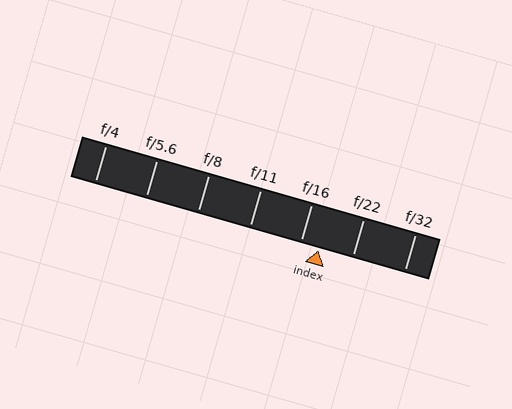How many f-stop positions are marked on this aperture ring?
There are 7 f-stop positions marked.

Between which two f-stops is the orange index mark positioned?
The index mark is between f/16 and f/22.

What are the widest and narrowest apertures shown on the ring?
The widest aperture shown is f/4 and the narrowest is f/32.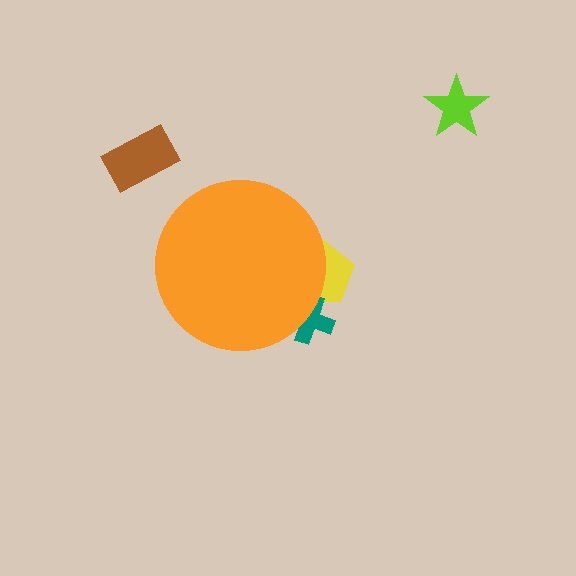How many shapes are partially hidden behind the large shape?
2 shapes are partially hidden.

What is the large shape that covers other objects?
An orange circle.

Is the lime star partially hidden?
No, the lime star is fully visible.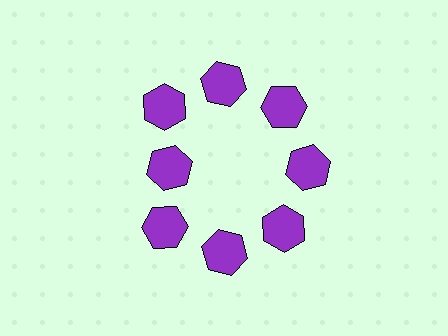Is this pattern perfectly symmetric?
No. The 8 purple hexagons are arranged in a ring, but one element near the 9 o'clock position is pulled inward toward the center, breaking the 8-fold rotational symmetry.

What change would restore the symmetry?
The symmetry would be restored by moving it outward, back onto the ring so that all 8 hexagons sit at equal angles and equal distance from the center.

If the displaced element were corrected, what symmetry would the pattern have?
It would have 8-fold rotational symmetry — the pattern would map onto itself every 45 degrees.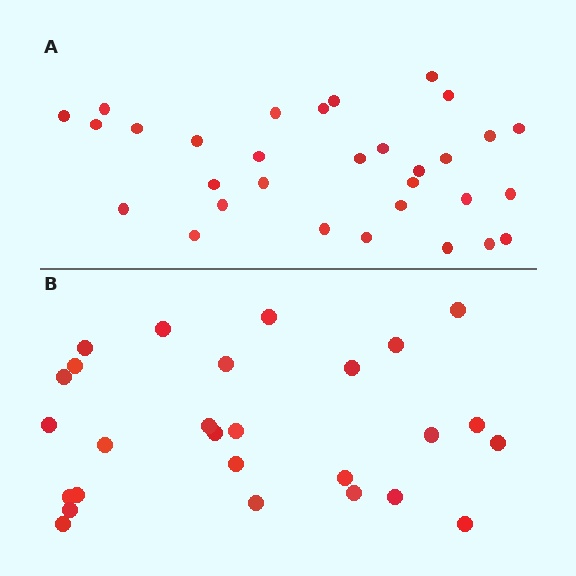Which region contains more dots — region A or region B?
Region A (the top region) has more dots.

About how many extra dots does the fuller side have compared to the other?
Region A has about 4 more dots than region B.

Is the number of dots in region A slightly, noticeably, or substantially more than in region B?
Region A has only slightly more — the two regions are fairly close. The ratio is roughly 1.1 to 1.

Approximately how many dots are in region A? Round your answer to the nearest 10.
About 30 dots. (The exact count is 31, which rounds to 30.)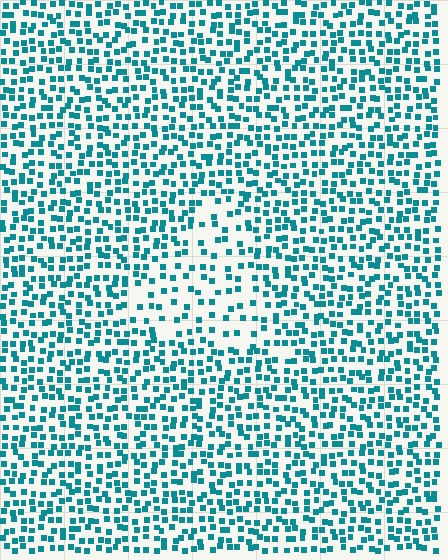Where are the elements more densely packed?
The elements are more densely packed outside the triangle boundary.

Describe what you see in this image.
The image contains small teal elements arranged at two different densities. A triangle-shaped region is visible where the elements are less densely packed than the surrounding area.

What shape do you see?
I see a triangle.